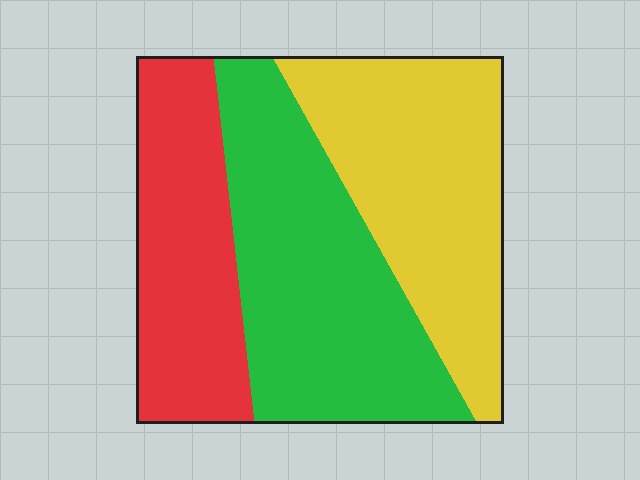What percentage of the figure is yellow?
Yellow takes up about one third (1/3) of the figure.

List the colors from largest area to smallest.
From largest to smallest: green, yellow, red.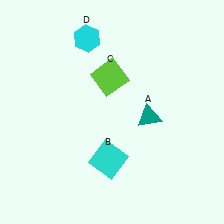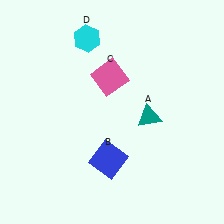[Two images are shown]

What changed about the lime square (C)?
In Image 1, C is lime. In Image 2, it changed to pink.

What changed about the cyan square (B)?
In Image 1, B is cyan. In Image 2, it changed to blue.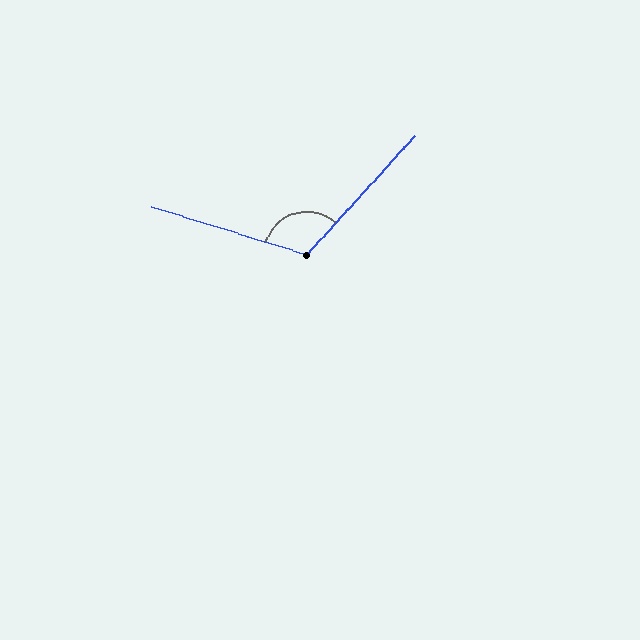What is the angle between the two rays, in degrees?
Approximately 115 degrees.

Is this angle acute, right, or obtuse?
It is obtuse.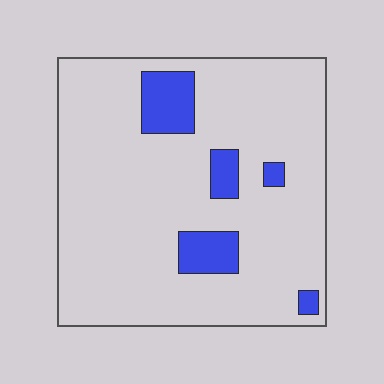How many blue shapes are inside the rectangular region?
5.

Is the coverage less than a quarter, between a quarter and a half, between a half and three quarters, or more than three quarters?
Less than a quarter.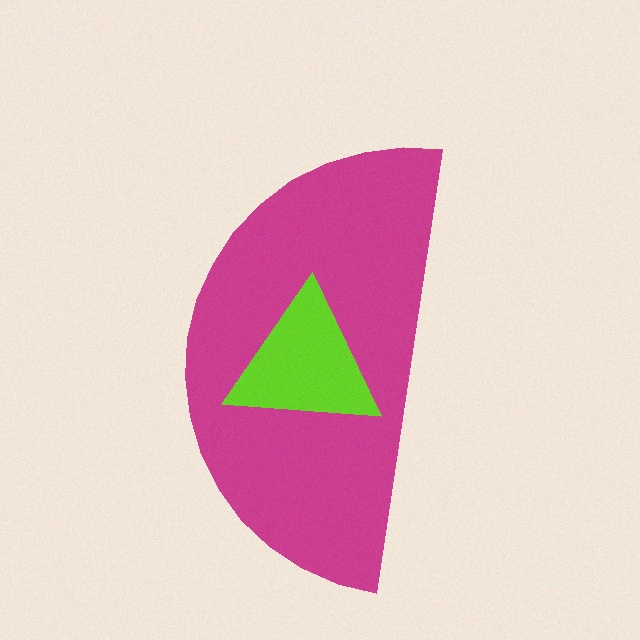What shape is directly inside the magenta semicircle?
The lime triangle.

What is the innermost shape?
The lime triangle.